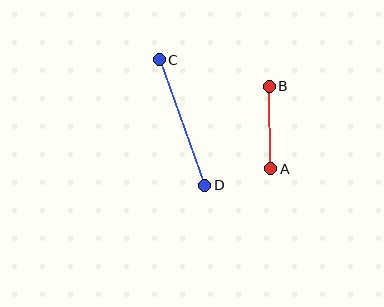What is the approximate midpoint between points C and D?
The midpoint is at approximately (182, 122) pixels.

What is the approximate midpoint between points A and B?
The midpoint is at approximately (270, 127) pixels.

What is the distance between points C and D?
The distance is approximately 134 pixels.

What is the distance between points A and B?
The distance is approximately 82 pixels.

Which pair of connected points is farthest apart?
Points C and D are farthest apart.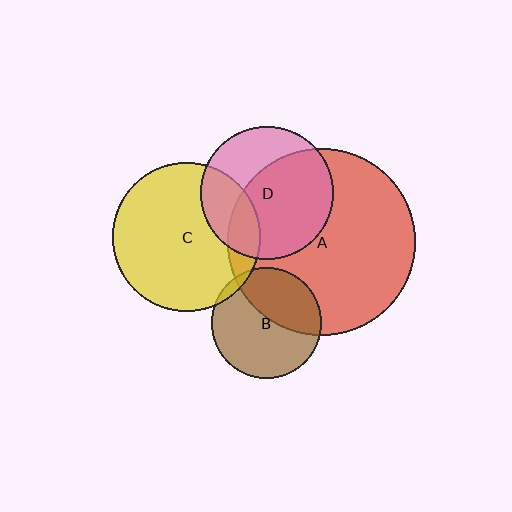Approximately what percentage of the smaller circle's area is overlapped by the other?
Approximately 15%.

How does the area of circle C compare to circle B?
Approximately 1.8 times.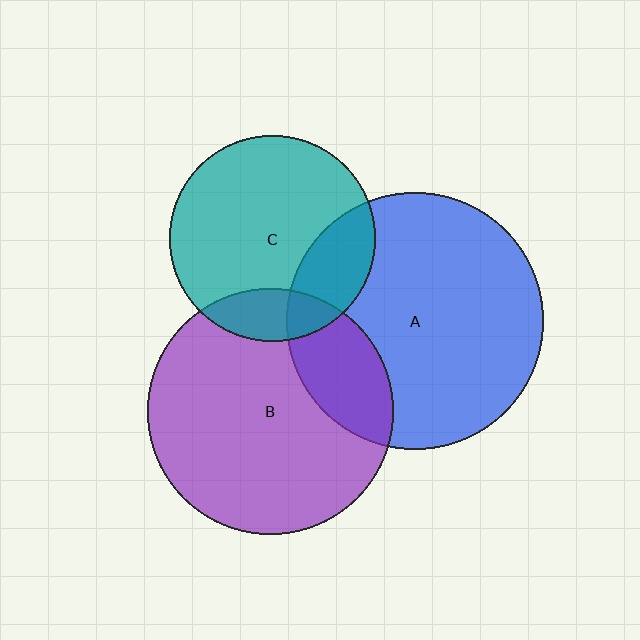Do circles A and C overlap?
Yes.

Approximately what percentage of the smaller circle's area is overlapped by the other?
Approximately 20%.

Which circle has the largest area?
Circle A (blue).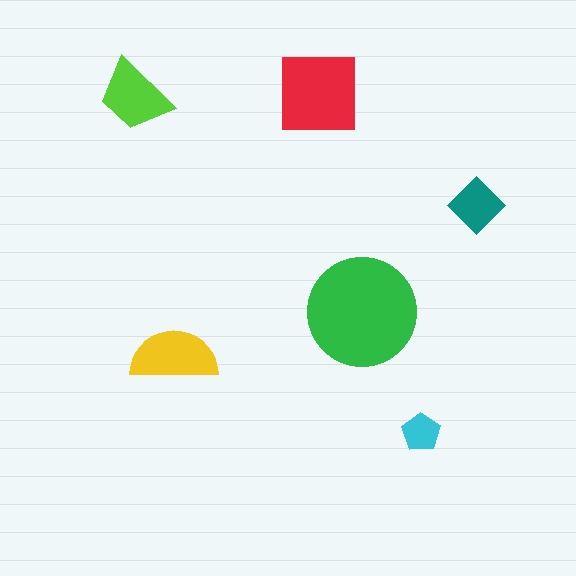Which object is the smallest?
The cyan pentagon.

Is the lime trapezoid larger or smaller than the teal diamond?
Larger.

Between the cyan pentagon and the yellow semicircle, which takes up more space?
The yellow semicircle.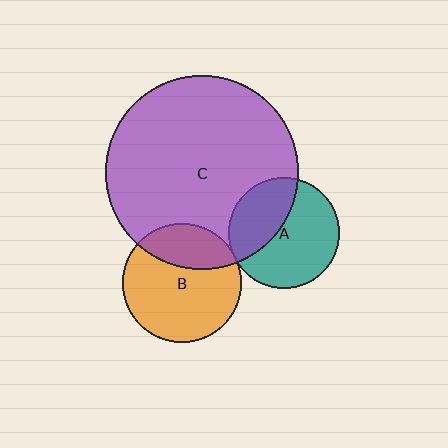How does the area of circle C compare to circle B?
Approximately 2.6 times.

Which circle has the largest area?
Circle C (purple).